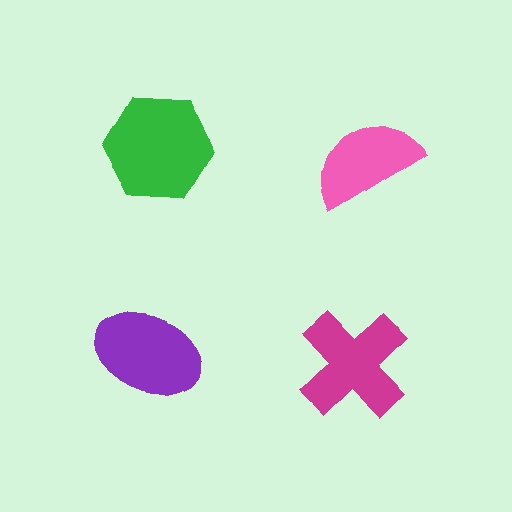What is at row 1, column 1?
A green hexagon.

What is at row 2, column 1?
A purple ellipse.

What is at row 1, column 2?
A pink semicircle.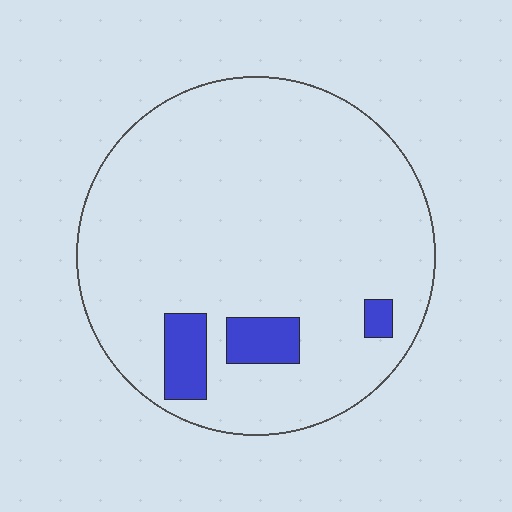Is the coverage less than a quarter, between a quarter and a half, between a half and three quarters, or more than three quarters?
Less than a quarter.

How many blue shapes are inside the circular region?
3.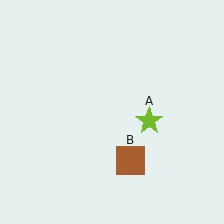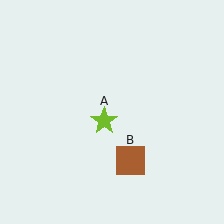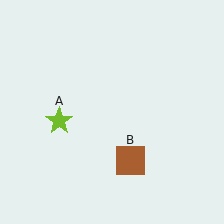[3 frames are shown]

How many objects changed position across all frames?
1 object changed position: lime star (object A).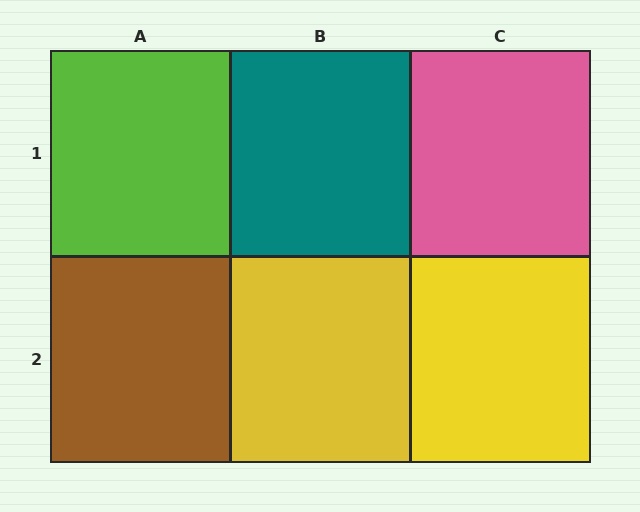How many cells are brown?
1 cell is brown.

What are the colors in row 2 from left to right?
Brown, yellow, yellow.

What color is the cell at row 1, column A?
Lime.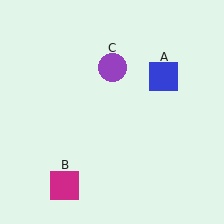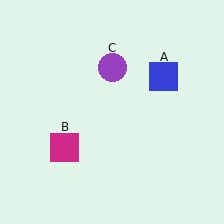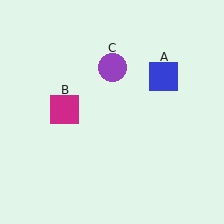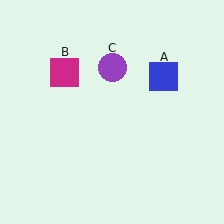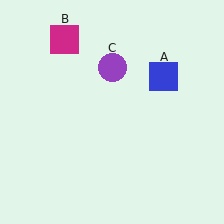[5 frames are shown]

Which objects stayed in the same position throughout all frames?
Blue square (object A) and purple circle (object C) remained stationary.